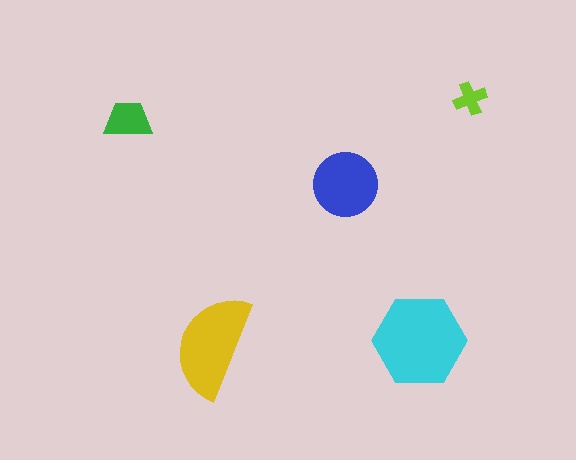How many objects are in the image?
There are 5 objects in the image.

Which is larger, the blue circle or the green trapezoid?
The blue circle.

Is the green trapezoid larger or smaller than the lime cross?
Larger.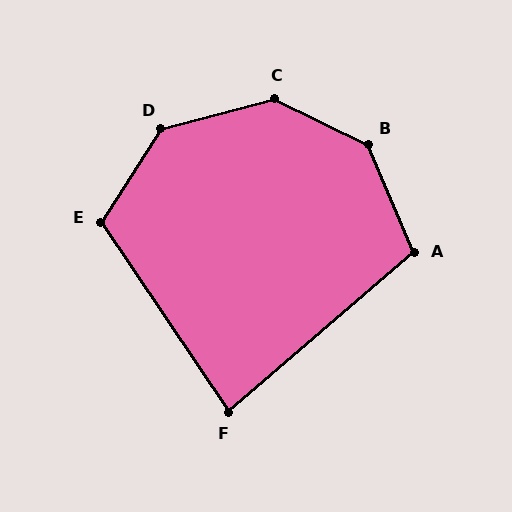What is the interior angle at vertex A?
Approximately 108 degrees (obtuse).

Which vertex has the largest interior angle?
C, at approximately 139 degrees.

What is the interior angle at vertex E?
Approximately 113 degrees (obtuse).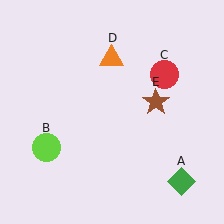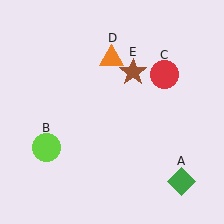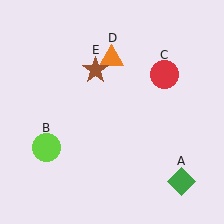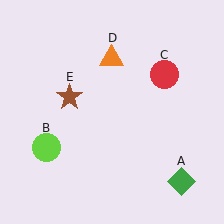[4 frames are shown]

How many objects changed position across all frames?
1 object changed position: brown star (object E).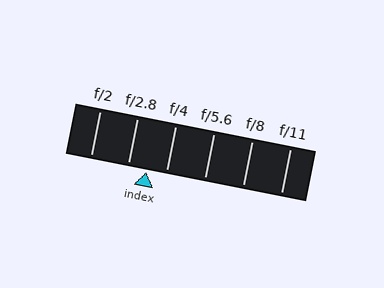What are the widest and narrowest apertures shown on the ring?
The widest aperture shown is f/2 and the narrowest is f/11.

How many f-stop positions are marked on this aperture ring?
There are 6 f-stop positions marked.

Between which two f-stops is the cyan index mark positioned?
The index mark is between f/2.8 and f/4.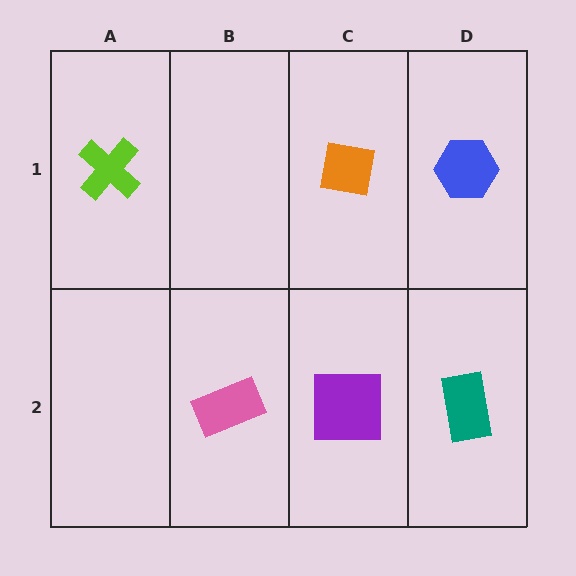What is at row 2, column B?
A pink rectangle.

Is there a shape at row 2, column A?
No, that cell is empty.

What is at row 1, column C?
An orange square.